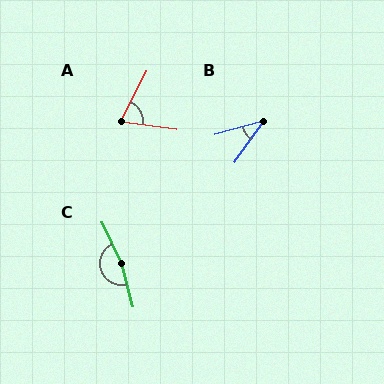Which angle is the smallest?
B, at approximately 39 degrees.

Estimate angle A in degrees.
Approximately 71 degrees.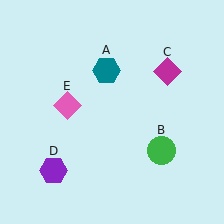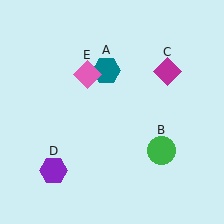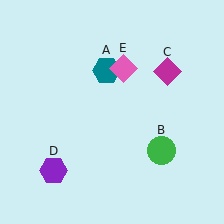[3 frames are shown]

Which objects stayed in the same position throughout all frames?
Teal hexagon (object A) and green circle (object B) and magenta diamond (object C) and purple hexagon (object D) remained stationary.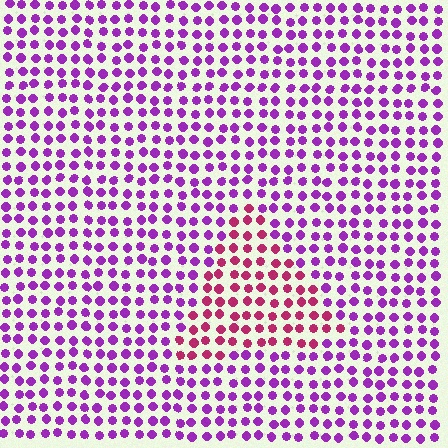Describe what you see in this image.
The image is filled with small purple elements in a uniform arrangement. A triangle-shaped region is visible where the elements are tinted to a slightly different hue, forming a subtle color boundary.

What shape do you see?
I see a triangle.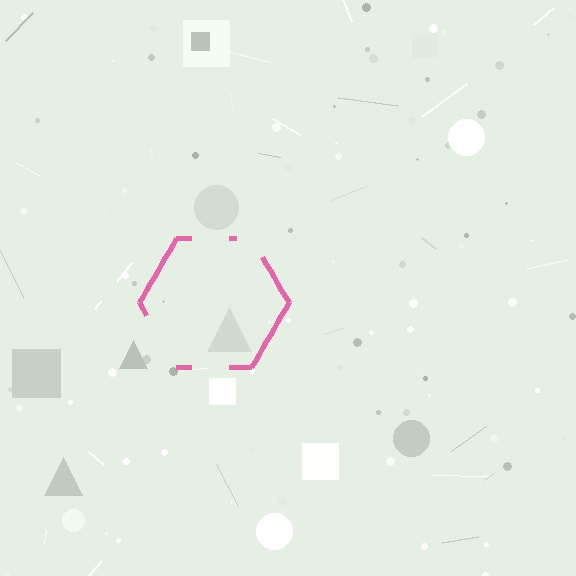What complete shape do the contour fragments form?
The contour fragments form a hexagon.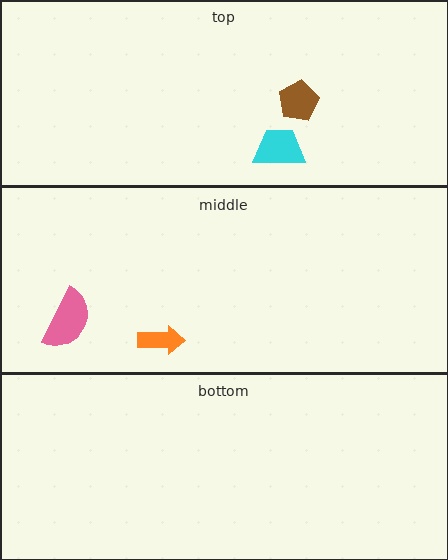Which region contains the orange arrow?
The middle region.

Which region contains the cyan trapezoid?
The top region.